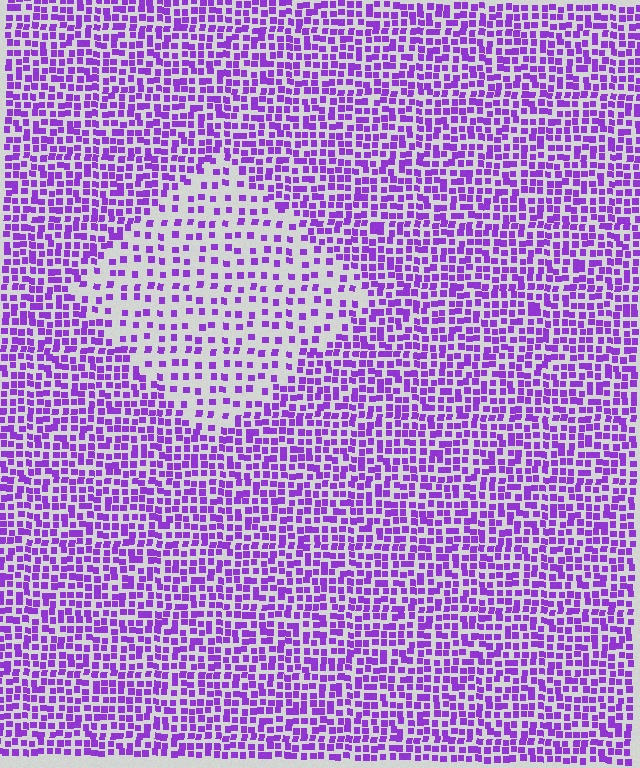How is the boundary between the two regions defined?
The boundary is defined by a change in element density (approximately 2.2x ratio). All elements are the same color, size, and shape.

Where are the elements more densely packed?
The elements are more densely packed outside the diamond boundary.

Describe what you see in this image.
The image contains small purple elements arranged at two different densities. A diamond-shaped region is visible where the elements are less densely packed than the surrounding area.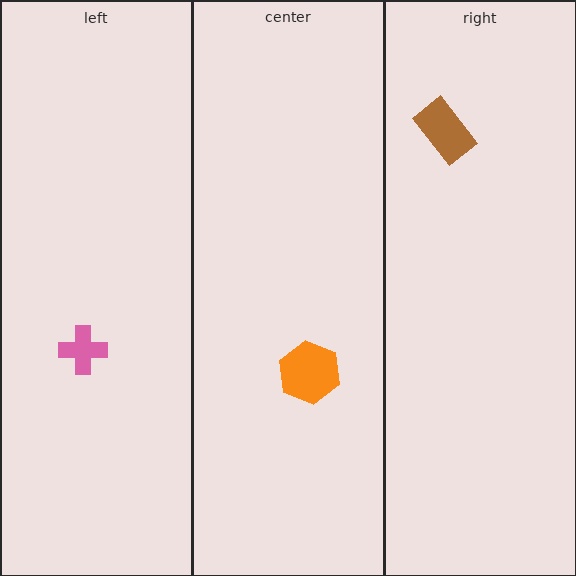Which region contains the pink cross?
The left region.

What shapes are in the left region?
The pink cross.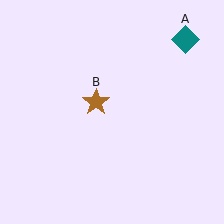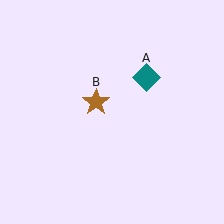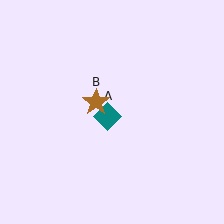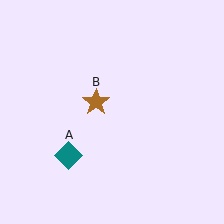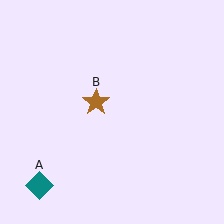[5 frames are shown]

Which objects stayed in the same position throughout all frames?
Brown star (object B) remained stationary.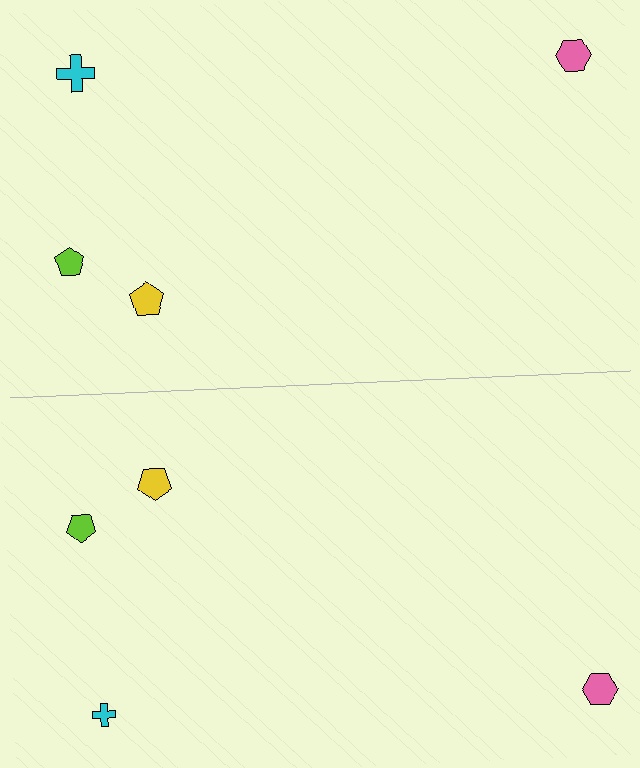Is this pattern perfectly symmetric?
No, the pattern is not perfectly symmetric. The cyan cross on the bottom side has a different size than its mirror counterpart.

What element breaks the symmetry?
The cyan cross on the bottom side has a different size than its mirror counterpart.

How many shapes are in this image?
There are 8 shapes in this image.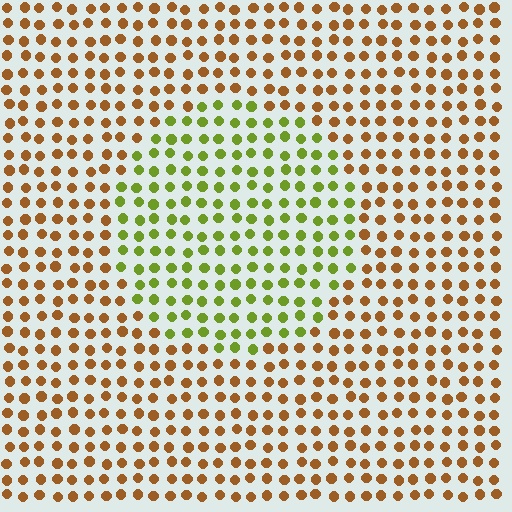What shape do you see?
I see a circle.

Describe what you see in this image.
The image is filled with small brown elements in a uniform arrangement. A circle-shaped region is visible where the elements are tinted to a slightly different hue, forming a subtle color boundary.